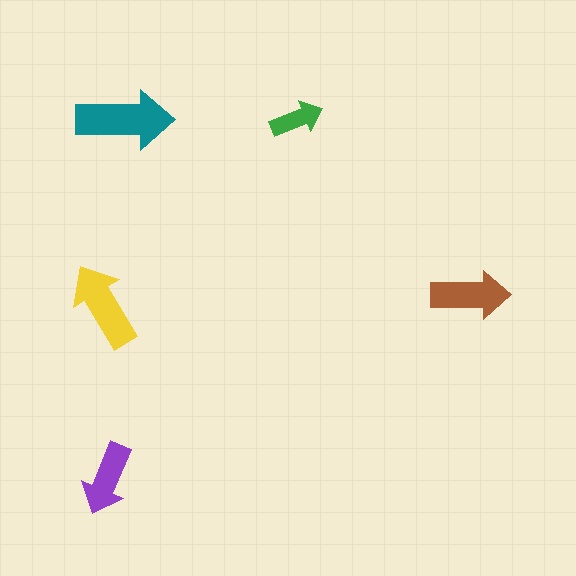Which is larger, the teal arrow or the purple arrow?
The teal one.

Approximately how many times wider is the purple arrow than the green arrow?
About 1.5 times wider.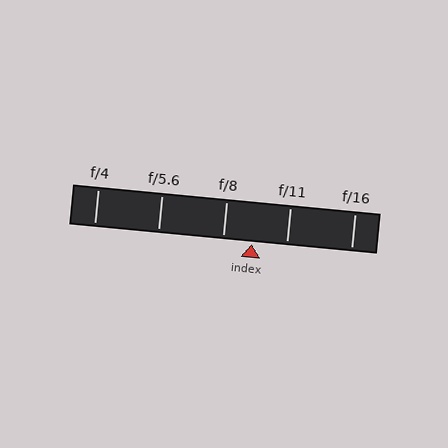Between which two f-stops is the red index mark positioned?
The index mark is between f/8 and f/11.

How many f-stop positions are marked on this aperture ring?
There are 5 f-stop positions marked.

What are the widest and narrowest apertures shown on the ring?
The widest aperture shown is f/4 and the narrowest is f/16.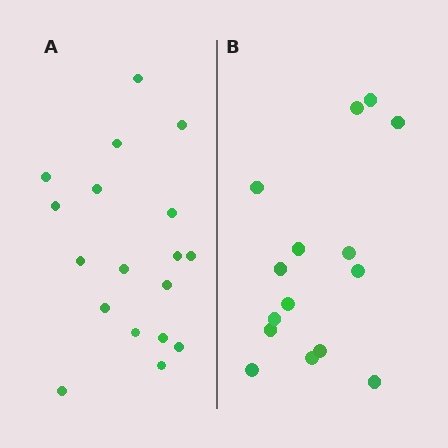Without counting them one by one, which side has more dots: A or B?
Region A (the left region) has more dots.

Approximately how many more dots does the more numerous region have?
Region A has just a few more — roughly 2 or 3 more dots than region B.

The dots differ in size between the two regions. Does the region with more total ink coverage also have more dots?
No. Region B has more total ink coverage because its dots are larger, but region A actually contains more individual dots. Total area can be misleading — the number of items is what matters here.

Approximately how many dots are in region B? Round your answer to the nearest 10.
About 20 dots. (The exact count is 15, which rounds to 20.)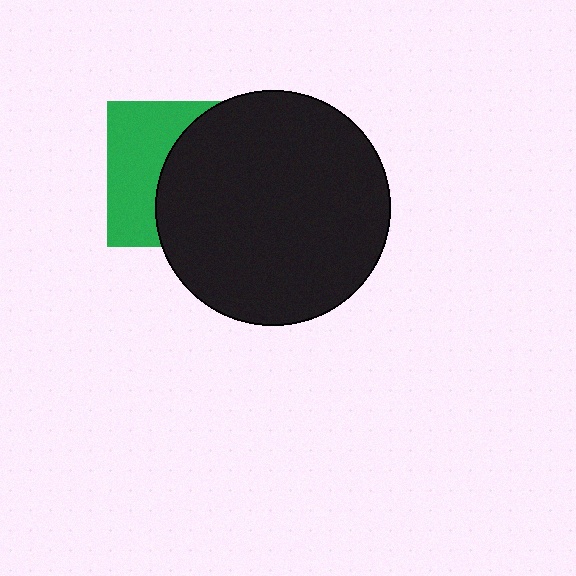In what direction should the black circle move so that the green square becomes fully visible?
The black circle should move right. That is the shortest direction to clear the overlap and leave the green square fully visible.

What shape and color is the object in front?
The object in front is a black circle.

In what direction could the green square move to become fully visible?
The green square could move left. That would shift it out from behind the black circle entirely.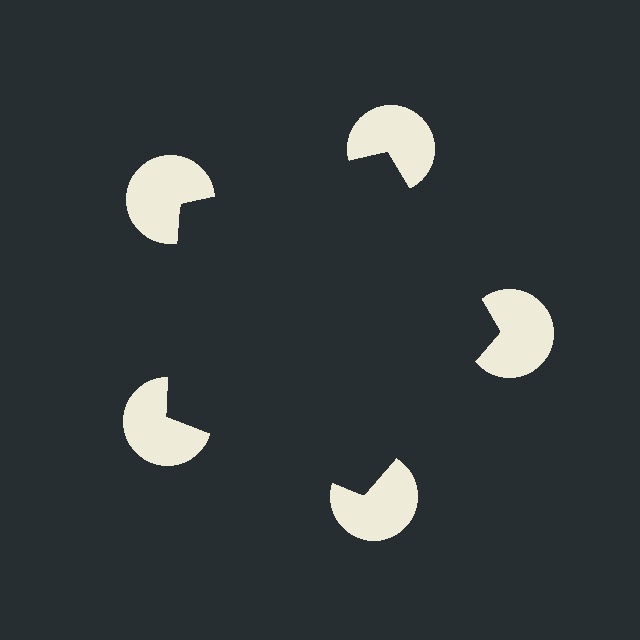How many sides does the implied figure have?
5 sides.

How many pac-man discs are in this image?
There are 5 — one at each vertex of the illusory pentagon.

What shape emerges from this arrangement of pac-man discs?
An illusory pentagon — its edges are inferred from the aligned wedge cuts in the pac-man discs, not physically drawn.